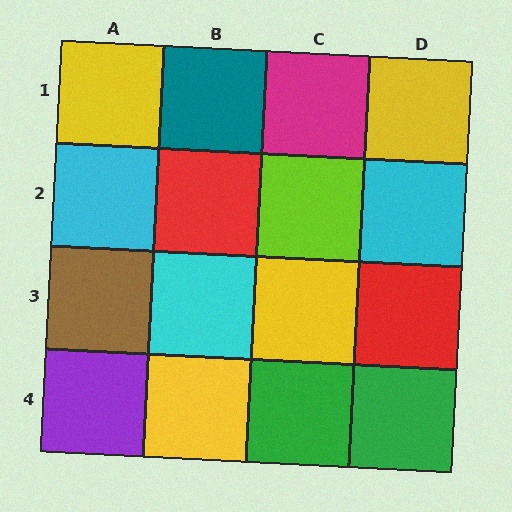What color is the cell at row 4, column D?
Green.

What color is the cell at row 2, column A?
Cyan.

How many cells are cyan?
3 cells are cyan.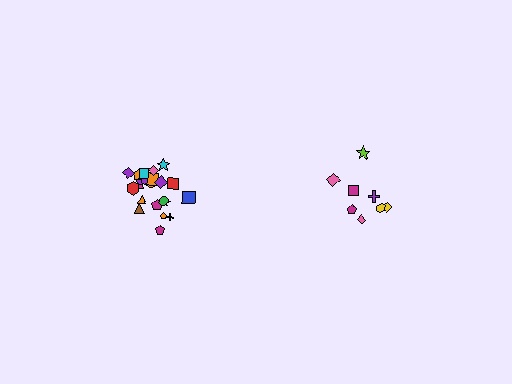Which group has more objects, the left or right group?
The left group.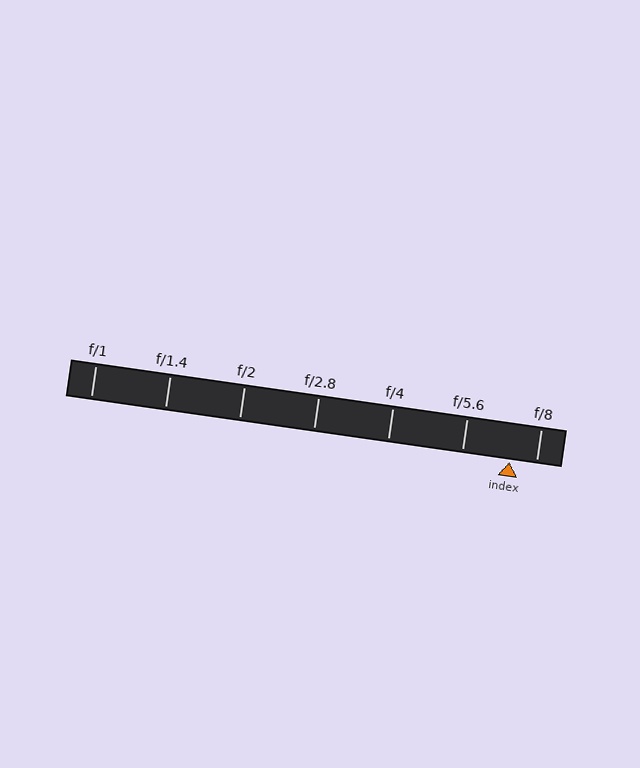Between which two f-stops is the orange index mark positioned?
The index mark is between f/5.6 and f/8.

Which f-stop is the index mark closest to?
The index mark is closest to f/8.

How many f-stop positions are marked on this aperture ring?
There are 7 f-stop positions marked.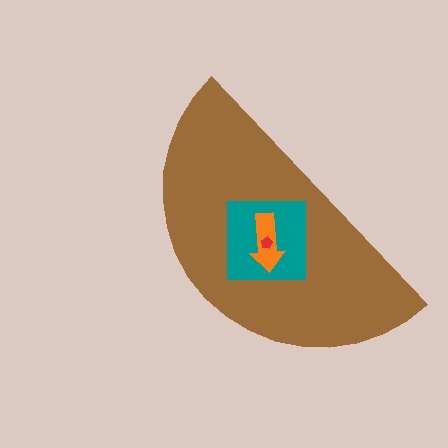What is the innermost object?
The red pentagon.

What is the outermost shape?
The brown semicircle.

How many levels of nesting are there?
4.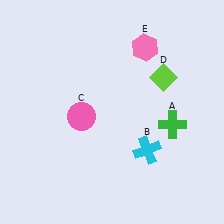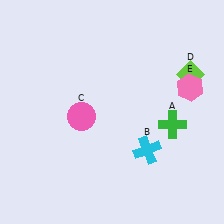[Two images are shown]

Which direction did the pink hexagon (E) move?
The pink hexagon (E) moved right.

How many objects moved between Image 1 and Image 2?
2 objects moved between the two images.